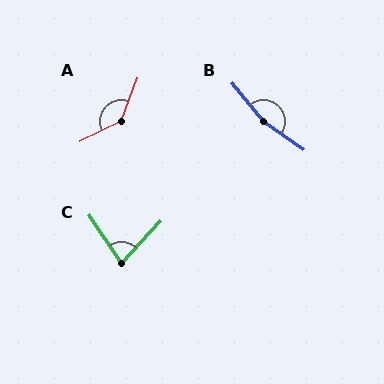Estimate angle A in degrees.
Approximately 136 degrees.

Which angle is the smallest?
C, at approximately 77 degrees.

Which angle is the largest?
B, at approximately 165 degrees.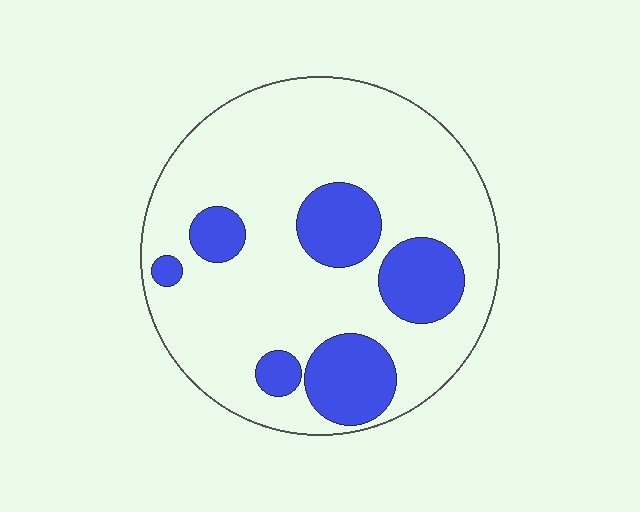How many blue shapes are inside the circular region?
6.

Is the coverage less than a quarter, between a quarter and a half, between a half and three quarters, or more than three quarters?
Less than a quarter.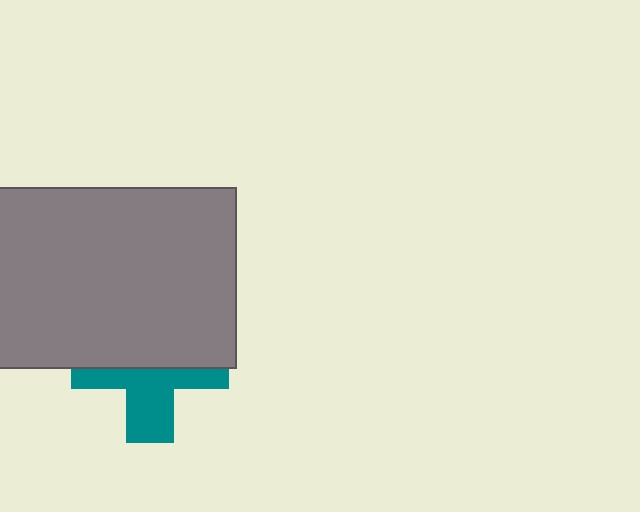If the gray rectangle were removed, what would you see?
You would see the complete teal cross.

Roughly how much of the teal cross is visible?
A small part of it is visible (roughly 45%).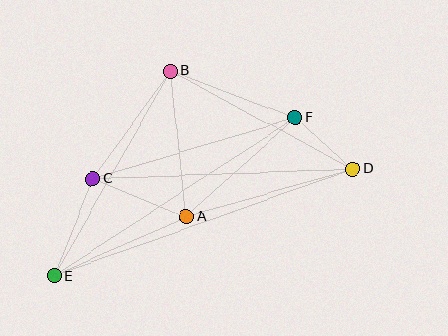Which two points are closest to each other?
Points D and F are closest to each other.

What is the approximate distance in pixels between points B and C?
The distance between B and C is approximately 133 pixels.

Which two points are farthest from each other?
Points D and E are farthest from each other.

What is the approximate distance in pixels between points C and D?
The distance between C and D is approximately 260 pixels.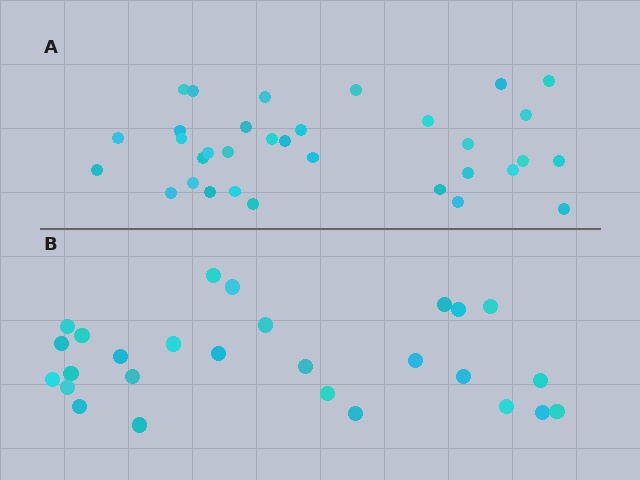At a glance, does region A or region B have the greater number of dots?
Region A (the top region) has more dots.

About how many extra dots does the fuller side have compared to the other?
Region A has about 6 more dots than region B.